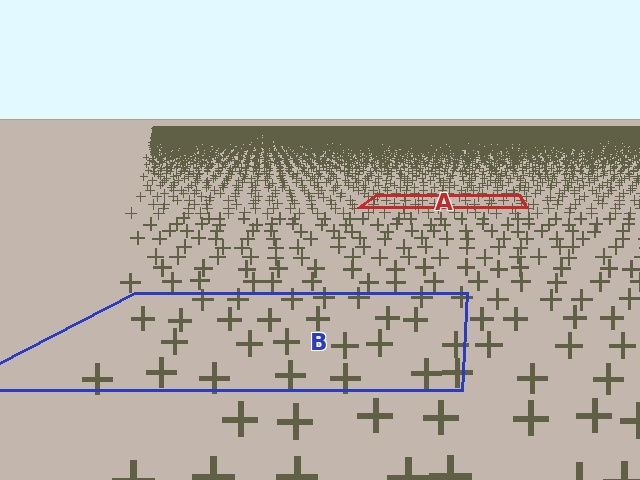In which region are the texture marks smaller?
The texture marks are smaller in region A, because it is farther away.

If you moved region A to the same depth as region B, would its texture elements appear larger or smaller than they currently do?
They would appear larger. At a closer depth, the same texture elements are projected at a bigger on-screen size.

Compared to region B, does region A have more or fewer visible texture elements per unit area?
Region A has more texture elements per unit area — they are packed more densely because it is farther away.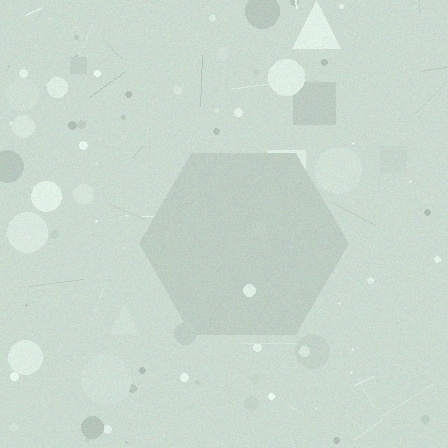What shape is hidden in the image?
A hexagon is hidden in the image.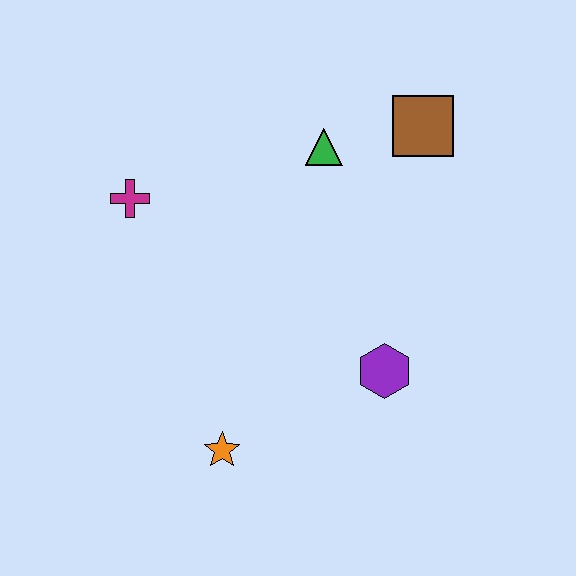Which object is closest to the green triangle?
The brown square is closest to the green triangle.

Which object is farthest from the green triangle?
The orange star is farthest from the green triangle.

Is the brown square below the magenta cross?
No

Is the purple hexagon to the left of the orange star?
No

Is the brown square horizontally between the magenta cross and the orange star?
No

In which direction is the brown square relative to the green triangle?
The brown square is to the right of the green triangle.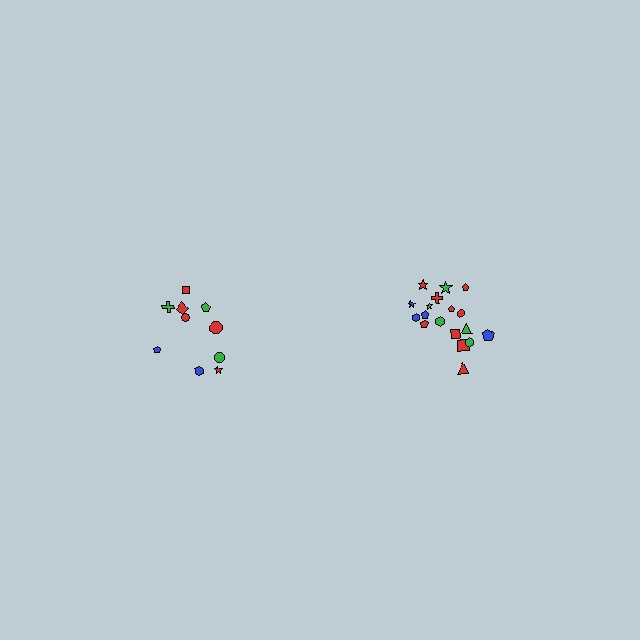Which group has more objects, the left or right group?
The right group.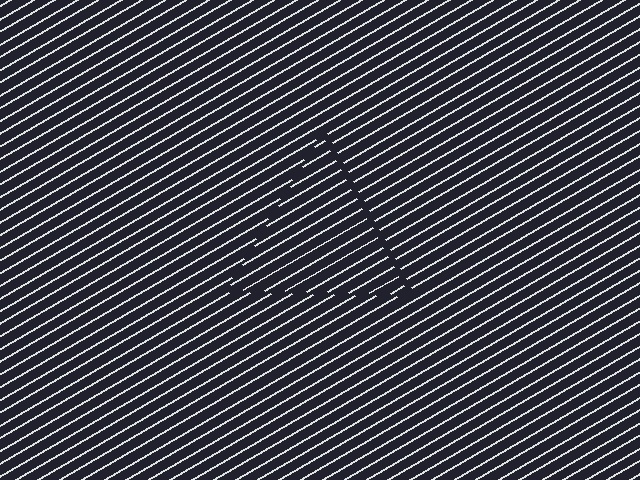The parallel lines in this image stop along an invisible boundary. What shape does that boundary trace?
An illusory triangle. The interior of the shape contains the same grating, shifted by half a period — the contour is defined by the phase discontinuity where line-ends from the inner and outer gratings abut.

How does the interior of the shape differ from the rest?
The interior of the shape contains the same grating, shifted by half a period — the contour is defined by the phase discontinuity where line-ends from the inner and outer gratings abut.